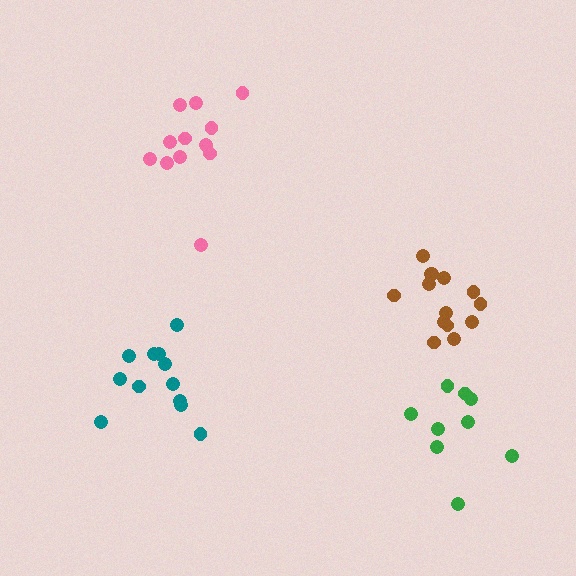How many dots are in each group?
Group 1: 12 dots, Group 2: 12 dots, Group 3: 14 dots, Group 4: 9 dots (47 total).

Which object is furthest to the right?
The green cluster is rightmost.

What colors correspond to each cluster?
The clusters are colored: teal, pink, brown, green.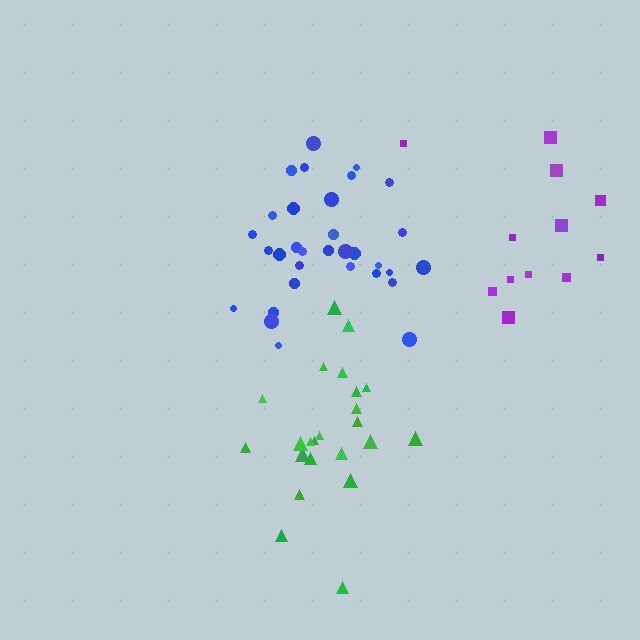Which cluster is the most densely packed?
Blue.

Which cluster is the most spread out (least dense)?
Purple.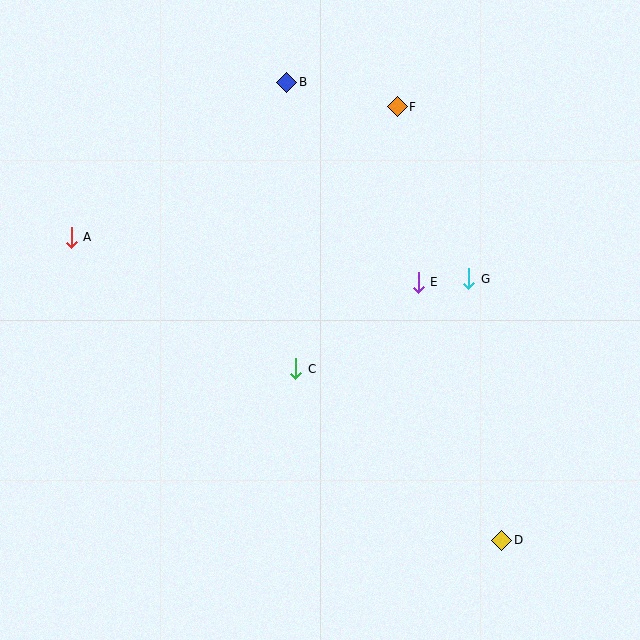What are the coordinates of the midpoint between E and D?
The midpoint between E and D is at (460, 411).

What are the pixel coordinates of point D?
Point D is at (502, 540).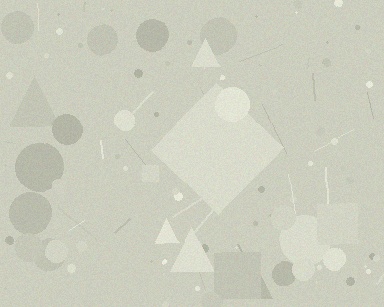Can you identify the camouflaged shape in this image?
The camouflaged shape is a diamond.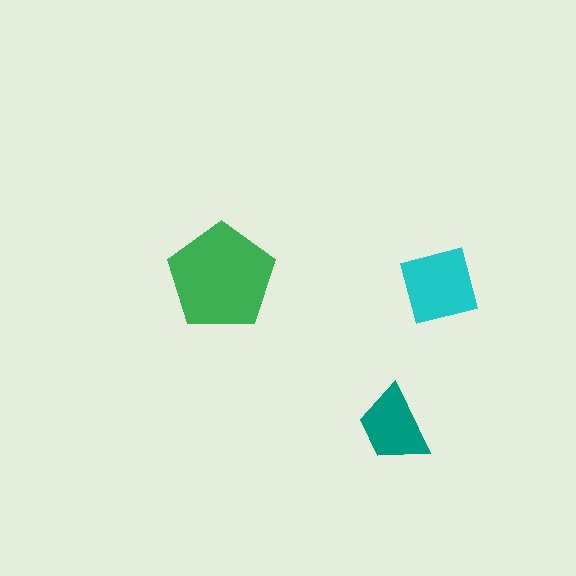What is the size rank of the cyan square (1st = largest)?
2nd.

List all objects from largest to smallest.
The green pentagon, the cyan square, the teal trapezoid.